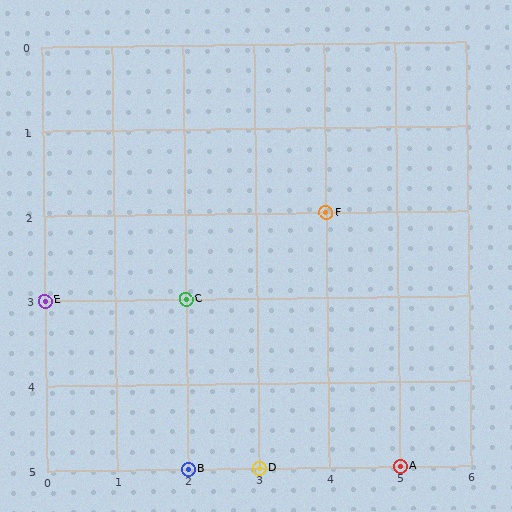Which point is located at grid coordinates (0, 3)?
Point E is at (0, 3).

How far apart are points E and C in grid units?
Points E and C are 2 columns apart.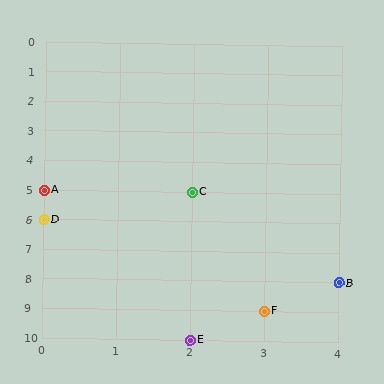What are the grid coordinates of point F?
Point F is at grid coordinates (3, 9).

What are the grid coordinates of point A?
Point A is at grid coordinates (0, 5).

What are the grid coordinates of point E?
Point E is at grid coordinates (2, 10).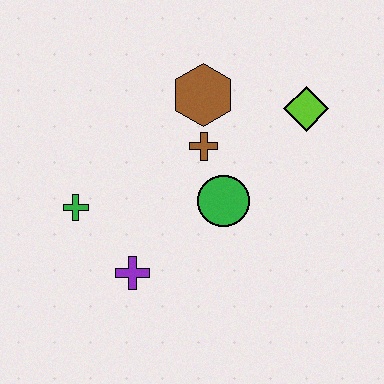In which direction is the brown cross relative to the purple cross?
The brown cross is above the purple cross.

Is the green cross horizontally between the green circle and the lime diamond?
No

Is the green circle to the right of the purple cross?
Yes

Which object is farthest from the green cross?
The lime diamond is farthest from the green cross.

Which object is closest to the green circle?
The brown cross is closest to the green circle.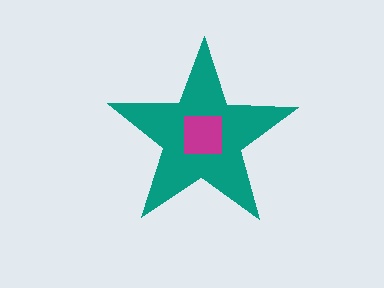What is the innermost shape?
The magenta square.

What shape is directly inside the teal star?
The magenta square.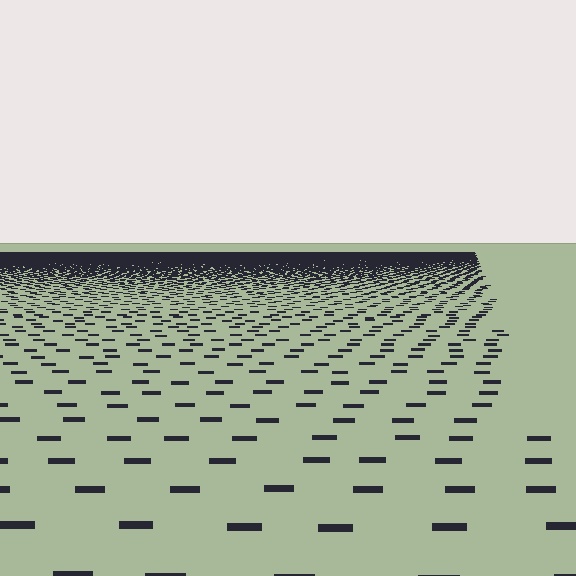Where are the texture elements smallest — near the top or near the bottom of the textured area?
Near the top.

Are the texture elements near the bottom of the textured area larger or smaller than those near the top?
Larger. Near the bottom, elements are closer to the viewer and appear at a bigger on-screen size.